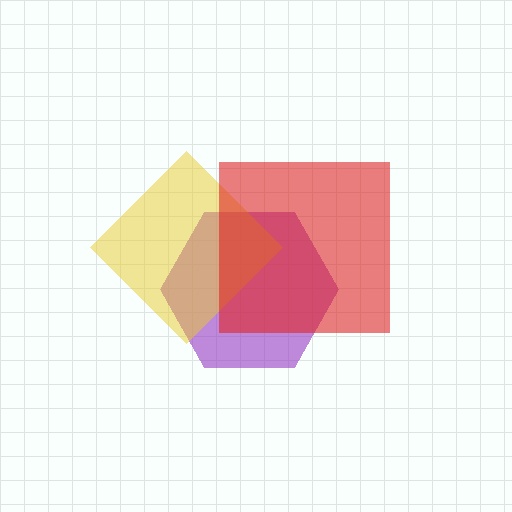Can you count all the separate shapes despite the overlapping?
Yes, there are 3 separate shapes.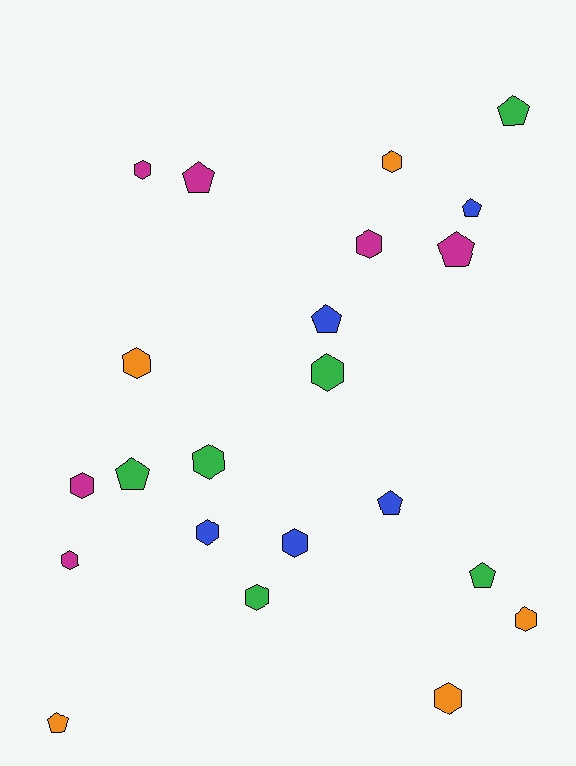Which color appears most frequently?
Green, with 6 objects.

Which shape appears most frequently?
Hexagon, with 13 objects.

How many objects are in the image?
There are 22 objects.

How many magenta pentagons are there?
There are 2 magenta pentagons.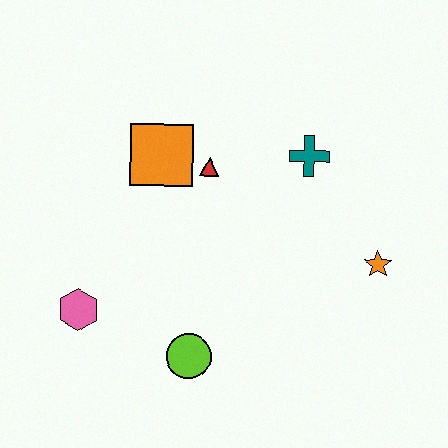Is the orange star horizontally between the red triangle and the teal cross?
No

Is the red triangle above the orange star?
Yes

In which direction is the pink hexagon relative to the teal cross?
The pink hexagon is to the left of the teal cross.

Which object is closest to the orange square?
The red triangle is closest to the orange square.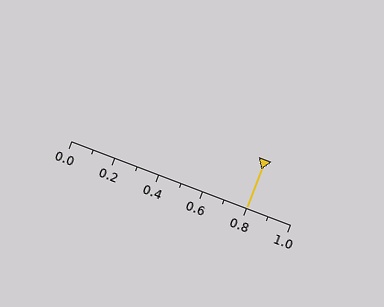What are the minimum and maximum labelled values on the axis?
The axis runs from 0.0 to 1.0.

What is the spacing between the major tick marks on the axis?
The major ticks are spaced 0.2 apart.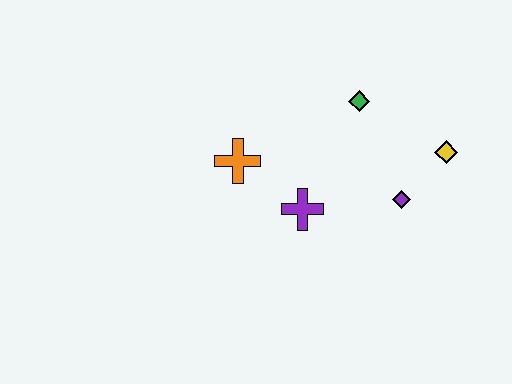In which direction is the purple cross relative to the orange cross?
The purple cross is to the right of the orange cross.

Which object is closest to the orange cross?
The purple cross is closest to the orange cross.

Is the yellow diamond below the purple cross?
No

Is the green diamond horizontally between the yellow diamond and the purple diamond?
No